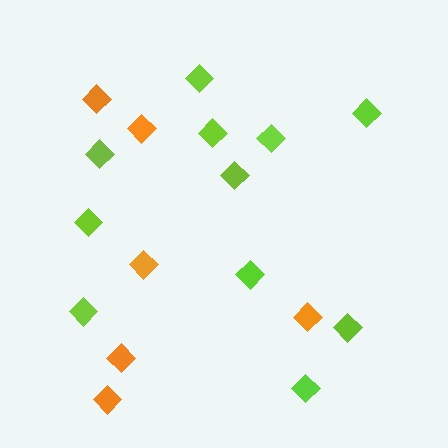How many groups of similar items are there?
There are 2 groups: one group of lime diamonds (11) and one group of orange diamonds (6).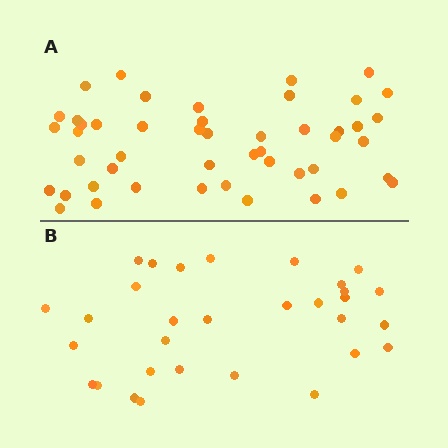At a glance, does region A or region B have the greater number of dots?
Region A (the top region) has more dots.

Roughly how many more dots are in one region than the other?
Region A has approximately 15 more dots than region B.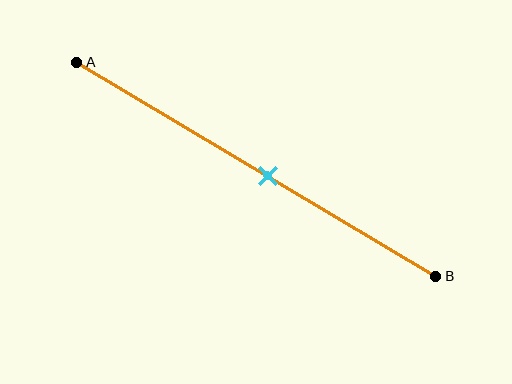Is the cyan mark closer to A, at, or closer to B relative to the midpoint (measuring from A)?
The cyan mark is closer to point B than the midpoint of segment AB.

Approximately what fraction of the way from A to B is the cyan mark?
The cyan mark is approximately 55% of the way from A to B.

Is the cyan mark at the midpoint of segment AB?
No, the mark is at about 55% from A, not at the 50% midpoint.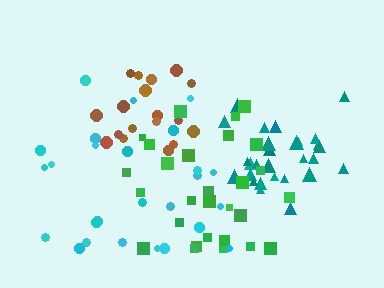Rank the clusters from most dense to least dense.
teal, brown, green, cyan.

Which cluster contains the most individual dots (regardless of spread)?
Teal (29).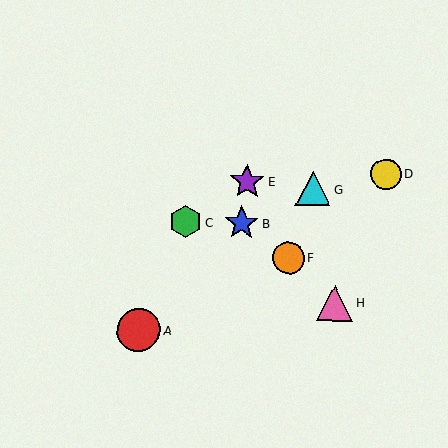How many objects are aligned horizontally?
2 objects (B, C) are aligned horizontally.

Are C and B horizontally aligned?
Yes, both are at y≈222.